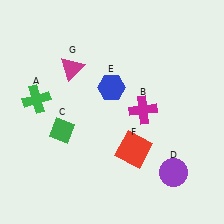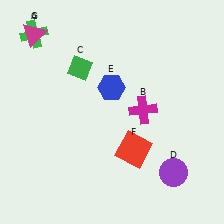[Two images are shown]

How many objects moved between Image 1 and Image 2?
3 objects moved between the two images.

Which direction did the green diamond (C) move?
The green diamond (C) moved up.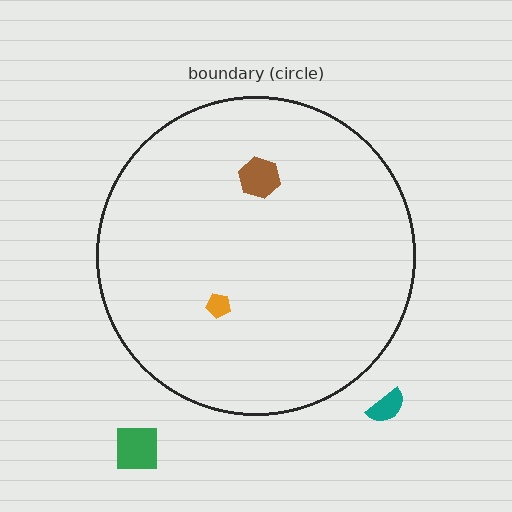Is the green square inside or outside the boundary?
Outside.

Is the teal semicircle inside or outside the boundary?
Outside.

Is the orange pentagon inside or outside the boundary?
Inside.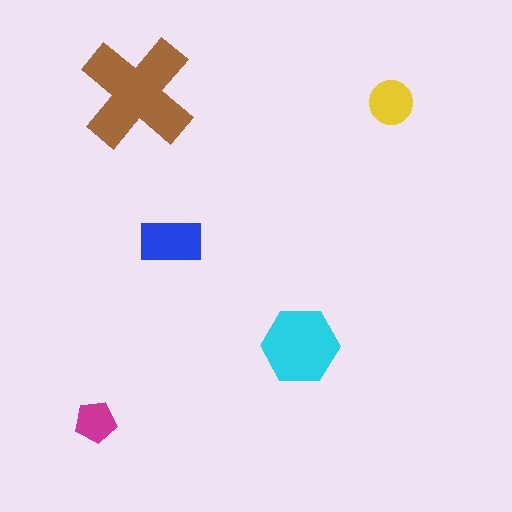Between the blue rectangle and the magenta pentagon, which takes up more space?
The blue rectangle.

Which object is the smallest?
The magenta pentagon.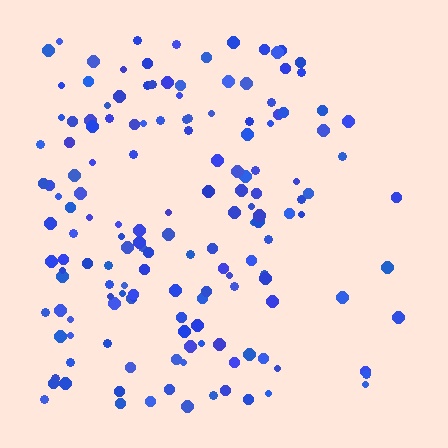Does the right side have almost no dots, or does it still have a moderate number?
Still a moderate number, just noticeably fewer than the left.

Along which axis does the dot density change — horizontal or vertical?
Horizontal.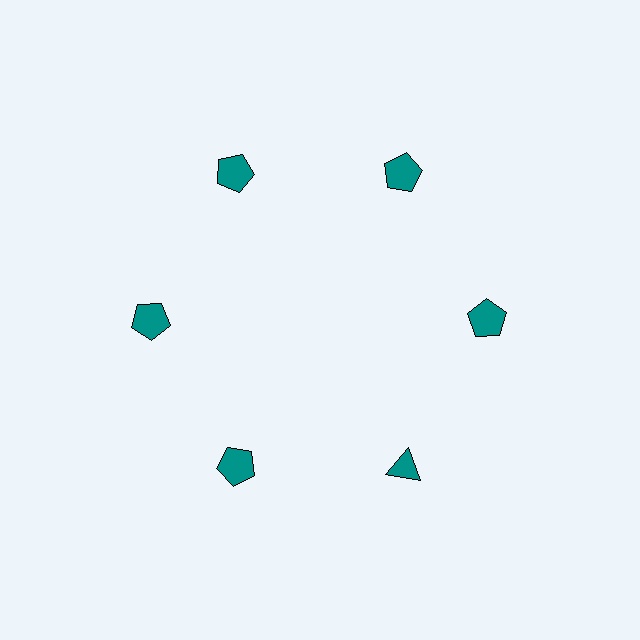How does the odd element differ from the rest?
It has a different shape: triangle instead of pentagon.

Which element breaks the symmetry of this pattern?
The teal triangle at roughly the 5 o'clock position breaks the symmetry. All other shapes are teal pentagons.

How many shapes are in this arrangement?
There are 6 shapes arranged in a ring pattern.